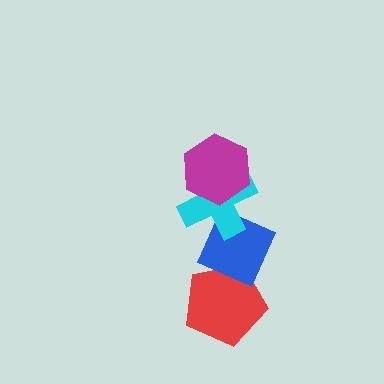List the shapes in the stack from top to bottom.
From top to bottom: the magenta hexagon, the cyan cross, the blue diamond, the red pentagon.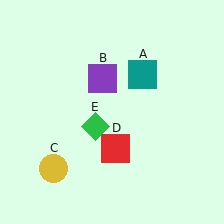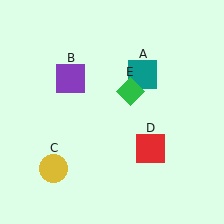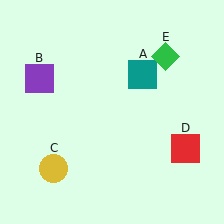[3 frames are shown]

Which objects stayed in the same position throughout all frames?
Teal square (object A) and yellow circle (object C) remained stationary.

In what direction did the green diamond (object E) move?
The green diamond (object E) moved up and to the right.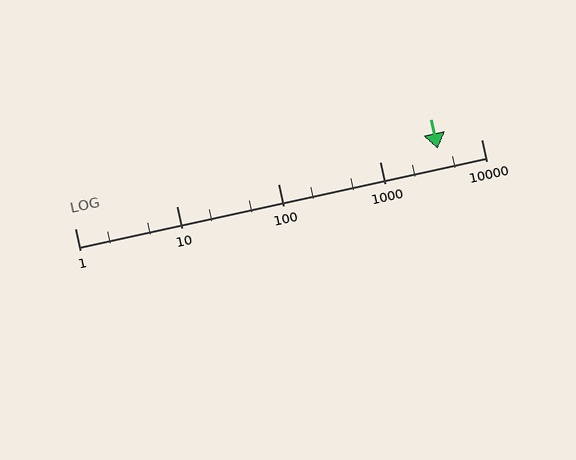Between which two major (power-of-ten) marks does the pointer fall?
The pointer is between 1000 and 10000.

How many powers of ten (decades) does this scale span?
The scale spans 4 decades, from 1 to 10000.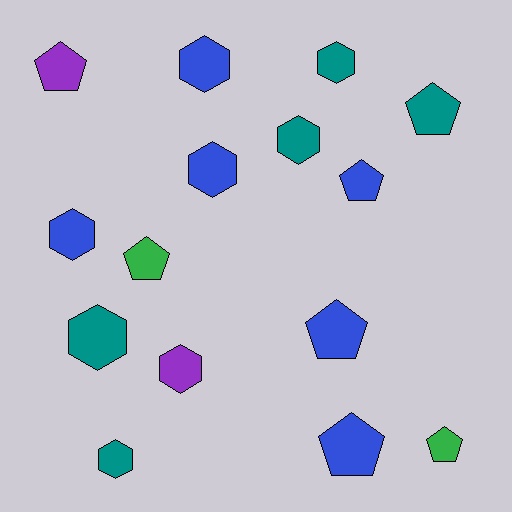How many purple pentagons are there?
There is 1 purple pentagon.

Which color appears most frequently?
Blue, with 6 objects.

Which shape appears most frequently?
Hexagon, with 8 objects.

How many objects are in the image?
There are 15 objects.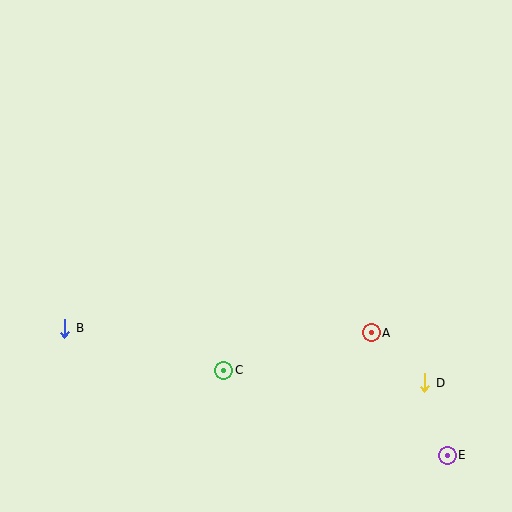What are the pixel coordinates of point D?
Point D is at (425, 383).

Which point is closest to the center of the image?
Point C at (224, 370) is closest to the center.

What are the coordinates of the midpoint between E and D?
The midpoint between E and D is at (436, 419).